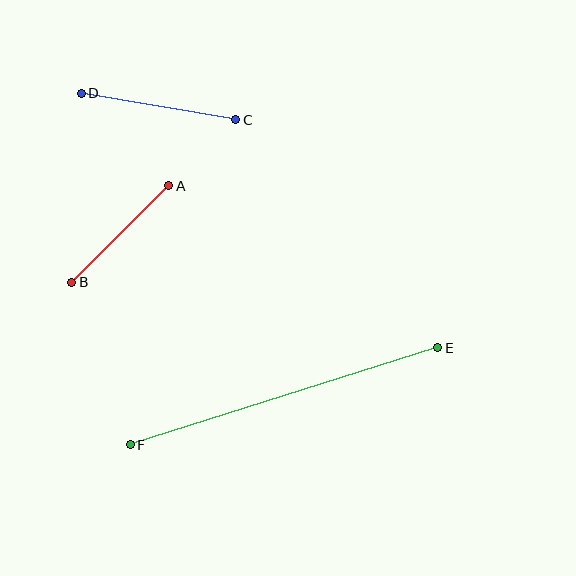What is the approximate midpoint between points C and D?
The midpoint is at approximately (158, 106) pixels.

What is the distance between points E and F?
The distance is approximately 322 pixels.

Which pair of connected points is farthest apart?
Points E and F are farthest apart.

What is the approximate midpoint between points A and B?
The midpoint is at approximately (120, 234) pixels.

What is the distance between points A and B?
The distance is approximately 137 pixels.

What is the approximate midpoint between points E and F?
The midpoint is at approximately (284, 396) pixels.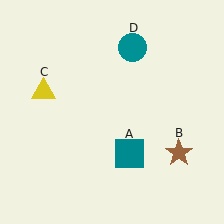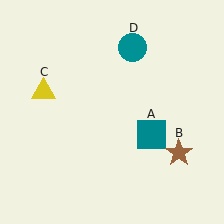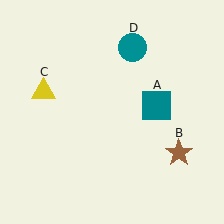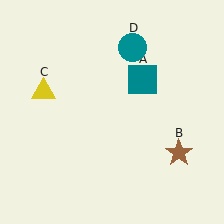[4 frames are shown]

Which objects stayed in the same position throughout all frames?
Brown star (object B) and yellow triangle (object C) and teal circle (object D) remained stationary.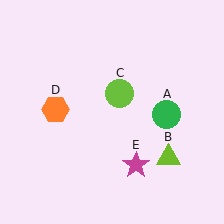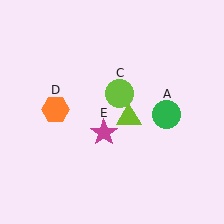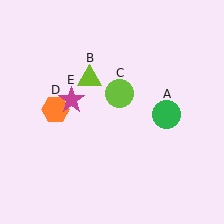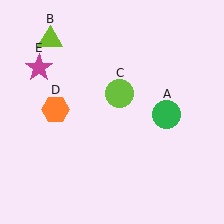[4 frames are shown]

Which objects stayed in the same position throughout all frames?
Green circle (object A) and lime circle (object C) and orange hexagon (object D) remained stationary.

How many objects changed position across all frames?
2 objects changed position: lime triangle (object B), magenta star (object E).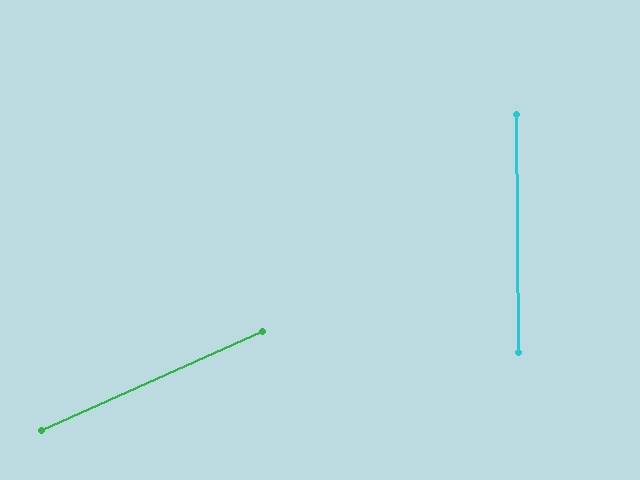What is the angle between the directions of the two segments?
Approximately 66 degrees.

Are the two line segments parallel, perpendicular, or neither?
Neither parallel nor perpendicular — they differ by about 66°.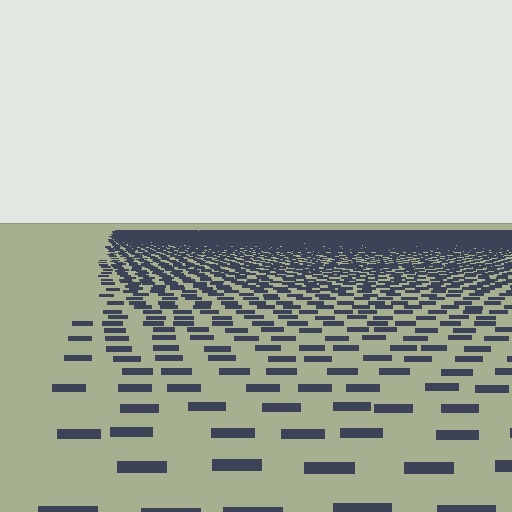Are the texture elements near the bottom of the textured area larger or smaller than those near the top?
Larger. Near the bottom, elements are closer to the viewer and appear at a bigger on-screen size.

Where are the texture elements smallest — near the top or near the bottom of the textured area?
Near the top.